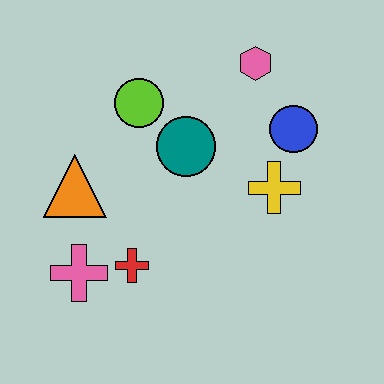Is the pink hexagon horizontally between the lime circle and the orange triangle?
No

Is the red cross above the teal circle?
No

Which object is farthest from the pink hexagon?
The pink cross is farthest from the pink hexagon.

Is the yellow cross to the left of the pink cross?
No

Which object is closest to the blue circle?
The yellow cross is closest to the blue circle.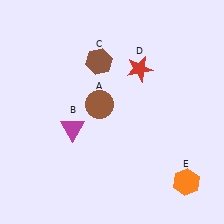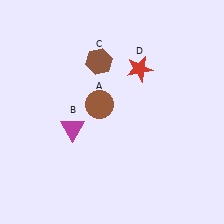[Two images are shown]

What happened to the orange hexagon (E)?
The orange hexagon (E) was removed in Image 2. It was in the bottom-right area of Image 1.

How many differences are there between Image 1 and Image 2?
There is 1 difference between the two images.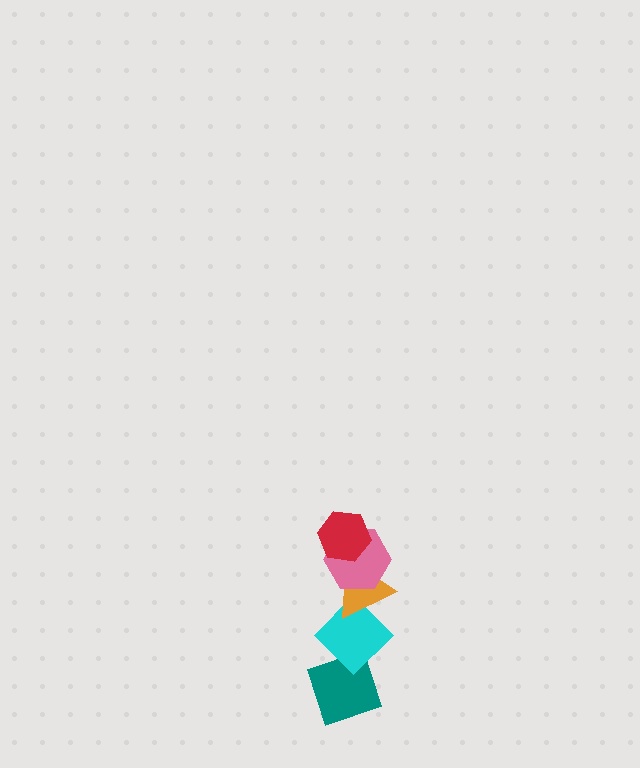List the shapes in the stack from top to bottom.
From top to bottom: the red hexagon, the pink hexagon, the orange triangle, the cyan diamond, the teal diamond.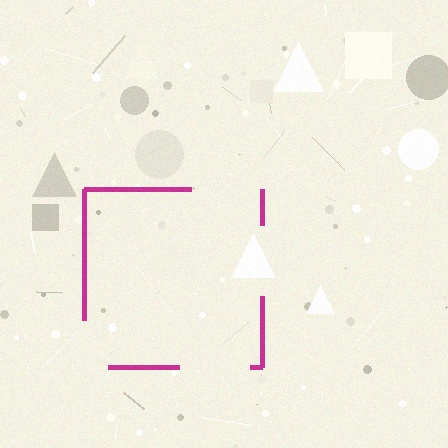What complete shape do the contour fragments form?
The contour fragments form a square.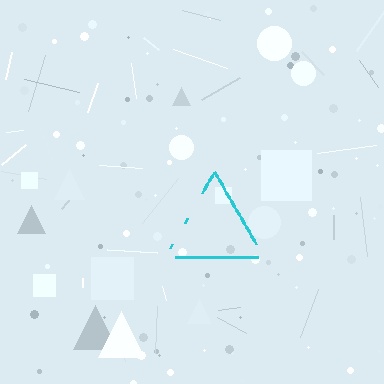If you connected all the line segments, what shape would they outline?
They would outline a triangle.